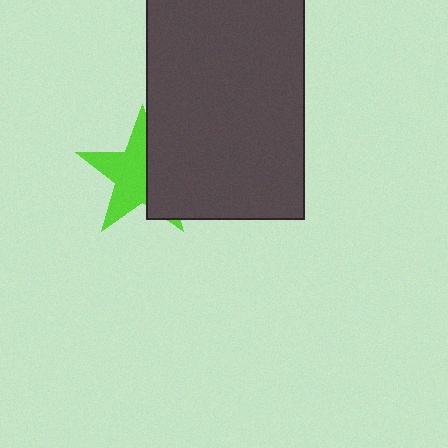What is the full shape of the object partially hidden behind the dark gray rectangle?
The partially hidden object is a lime star.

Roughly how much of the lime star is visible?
About half of it is visible (roughly 57%).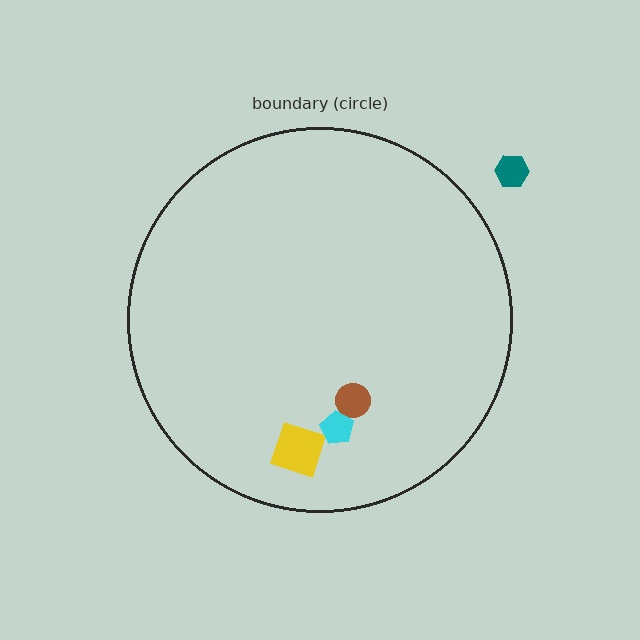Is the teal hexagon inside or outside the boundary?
Outside.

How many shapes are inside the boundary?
3 inside, 1 outside.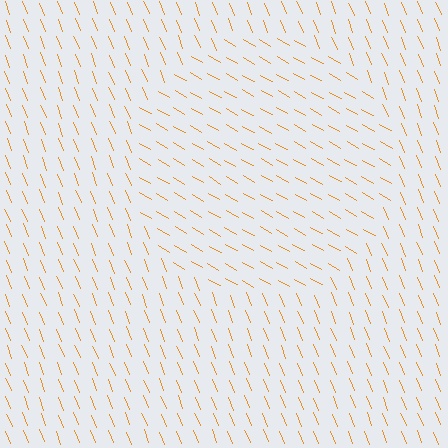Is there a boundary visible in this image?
Yes, there is a texture boundary formed by a change in line orientation.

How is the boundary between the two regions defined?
The boundary is defined purely by a change in line orientation (approximately 38 degrees difference). All lines are the same color and thickness.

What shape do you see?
I see a circle.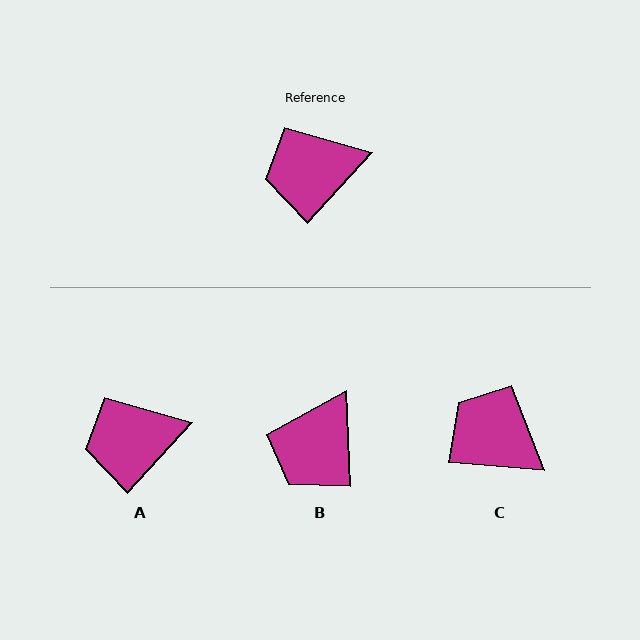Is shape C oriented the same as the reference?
No, it is off by about 53 degrees.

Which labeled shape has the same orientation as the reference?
A.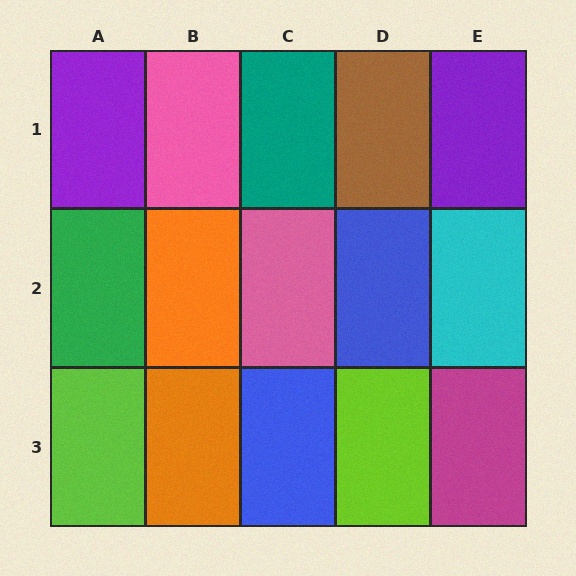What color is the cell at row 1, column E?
Purple.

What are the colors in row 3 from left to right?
Lime, orange, blue, lime, magenta.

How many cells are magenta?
1 cell is magenta.